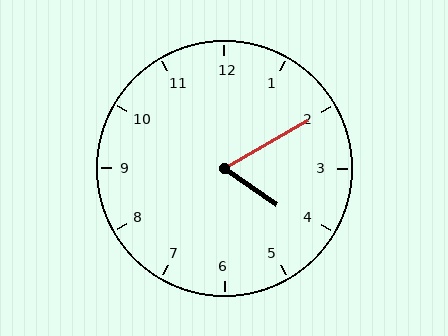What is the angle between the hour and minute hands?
Approximately 65 degrees.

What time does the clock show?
4:10.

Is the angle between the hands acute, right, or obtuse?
It is acute.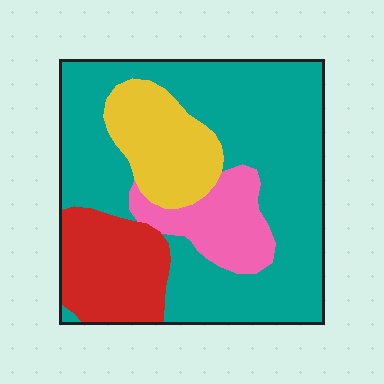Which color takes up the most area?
Teal, at roughly 60%.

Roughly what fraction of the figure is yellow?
Yellow takes up less than a quarter of the figure.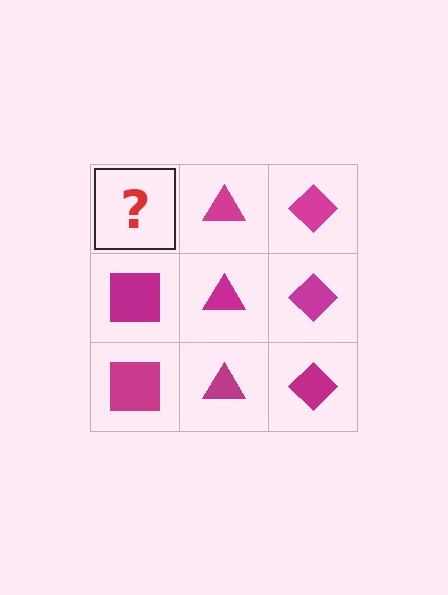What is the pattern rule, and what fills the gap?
The rule is that each column has a consistent shape. The gap should be filled with a magenta square.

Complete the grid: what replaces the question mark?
The question mark should be replaced with a magenta square.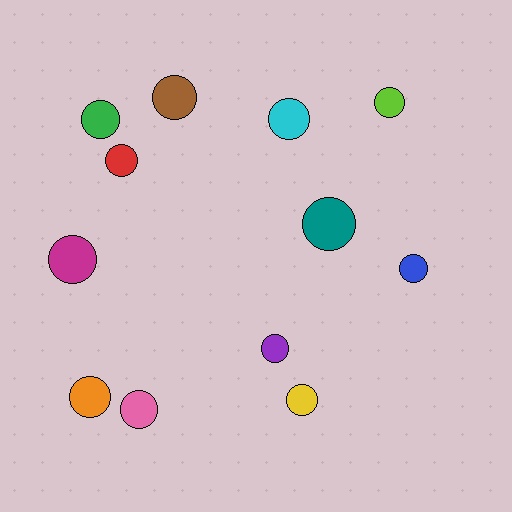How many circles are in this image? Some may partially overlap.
There are 12 circles.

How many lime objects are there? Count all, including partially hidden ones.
There is 1 lime object.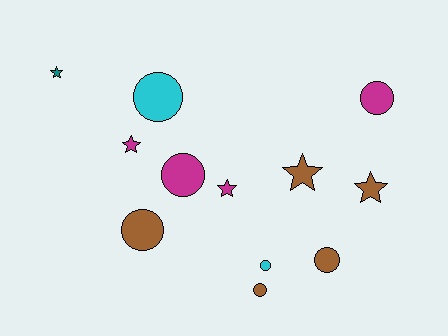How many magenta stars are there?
There are 2 magenta stars.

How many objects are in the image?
There are 12 objects.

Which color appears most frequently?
Brown, with 5 objects.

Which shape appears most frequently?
Circle, with 7 objects.